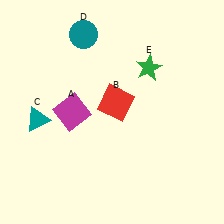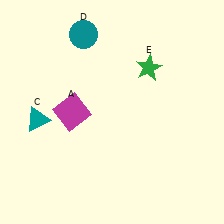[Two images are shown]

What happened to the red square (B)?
The red square (B) was removed in Image 2. It was in the top-right area of Image 1.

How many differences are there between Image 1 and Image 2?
There is 1 difference between the two images.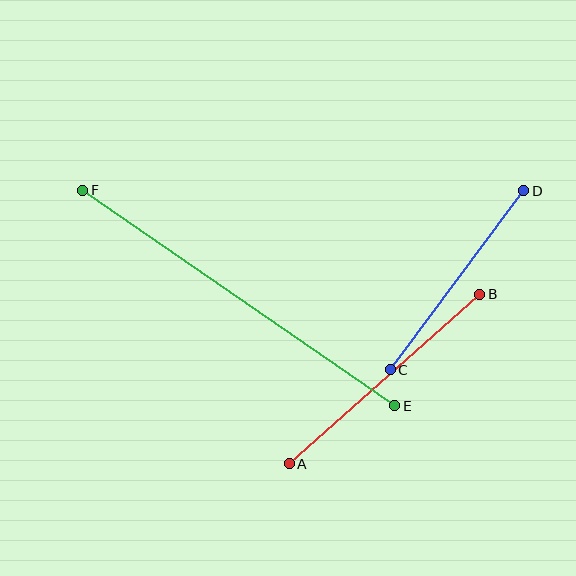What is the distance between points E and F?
The distance is approximately 379 pixels.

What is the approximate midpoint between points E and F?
The midpoint is at approximately (239, 298) pixels.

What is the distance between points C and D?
The distance is approximately 224 pixels.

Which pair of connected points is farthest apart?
Points E and F are farthest apart.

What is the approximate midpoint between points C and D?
The midpoint is at approximately (457, 280) pixels.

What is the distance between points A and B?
The distance is approximately 255 pixels.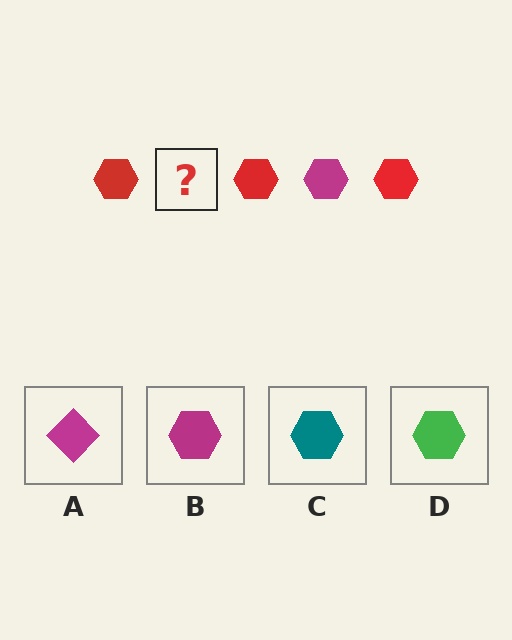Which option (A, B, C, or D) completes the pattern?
B.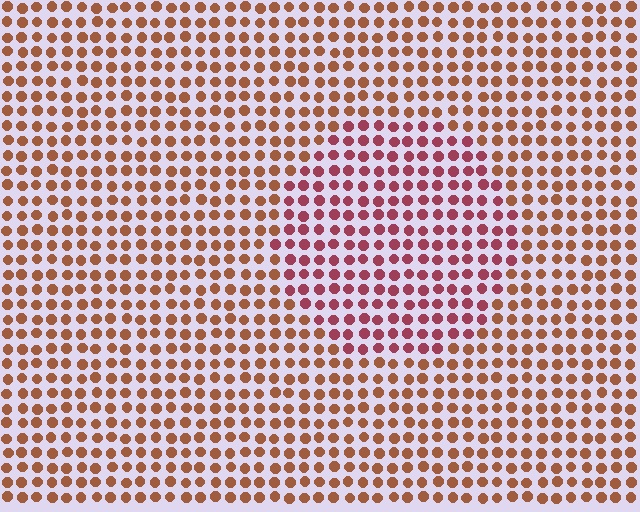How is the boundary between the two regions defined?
The boundary is defined purely by a slight shift in hue (about 35 degrees). Spacing, size, and orientation are identical on both sides.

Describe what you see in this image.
The image is filled with small brown elements in a uniform arrangement. A circle-shaped region is visible where the elements are tinted to a slightly different hue, forming a subtle color boundary.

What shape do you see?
I see a circle.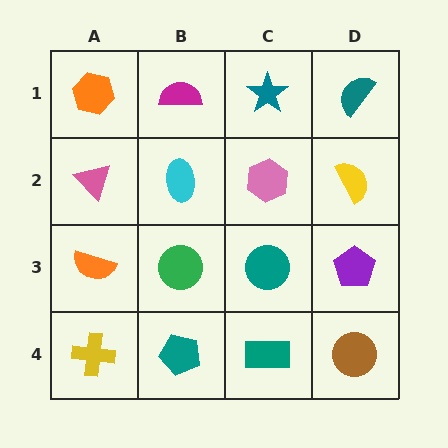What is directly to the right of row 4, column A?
A teal pentagon.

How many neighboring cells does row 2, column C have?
4.